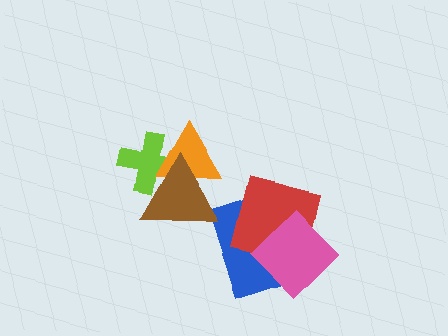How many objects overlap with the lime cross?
2 objects overlap with the lime cross.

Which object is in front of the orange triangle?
The brown triangle is in front of the orange triangle.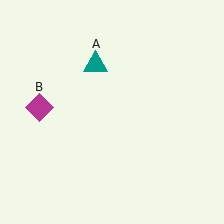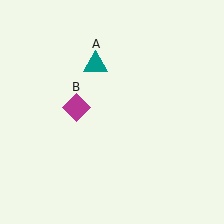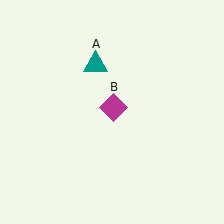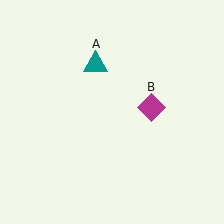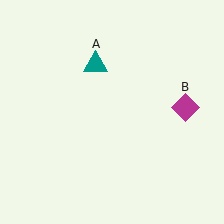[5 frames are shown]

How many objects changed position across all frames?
1 object changed position: magenta diamond (object B).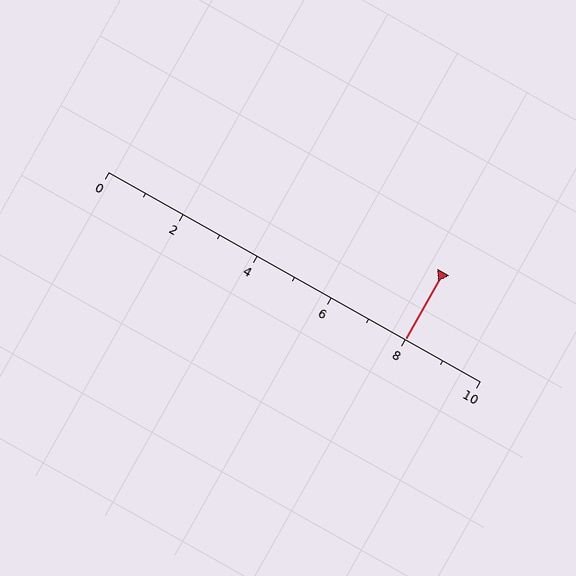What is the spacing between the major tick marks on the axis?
The major ticks are spaced 2 apart.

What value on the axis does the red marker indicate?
The marker indicates approximately 8.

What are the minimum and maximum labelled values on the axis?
The axis runs from 0 to 10.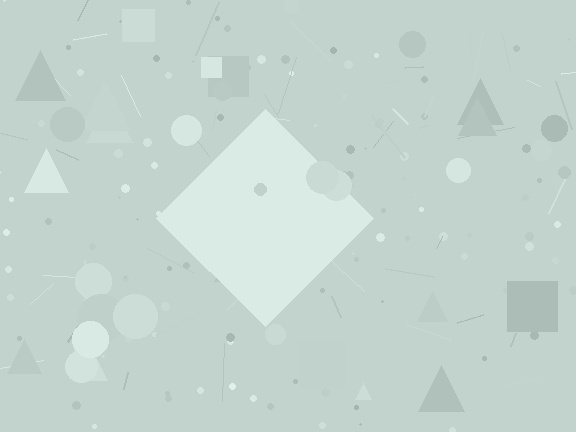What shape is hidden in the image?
A diamond is hidden in the image.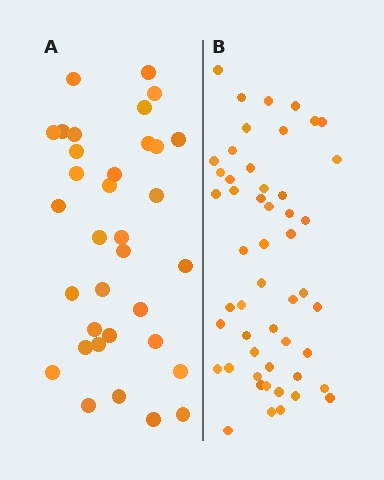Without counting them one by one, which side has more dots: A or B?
Region B (the right region) has more dots.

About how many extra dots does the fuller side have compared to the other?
Region B has approximately 15 more dots than region A.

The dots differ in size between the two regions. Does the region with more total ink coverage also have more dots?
No. Region A has more total ink coverage because its dots are larger, but region B actually contains more individual dots. Total area can be misleading — the number of items is what matters here.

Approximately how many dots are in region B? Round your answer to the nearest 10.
About 50 dots. (The exact count is 51, which rounds to 50.)